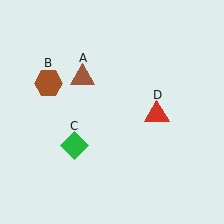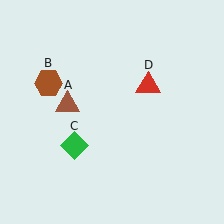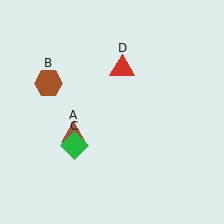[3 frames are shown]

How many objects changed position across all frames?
2 objects changed position: brown triangle (object A), red triangle (object D).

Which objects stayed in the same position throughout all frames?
Brown hexagon (object B) and green diamond (object C) remained stationary.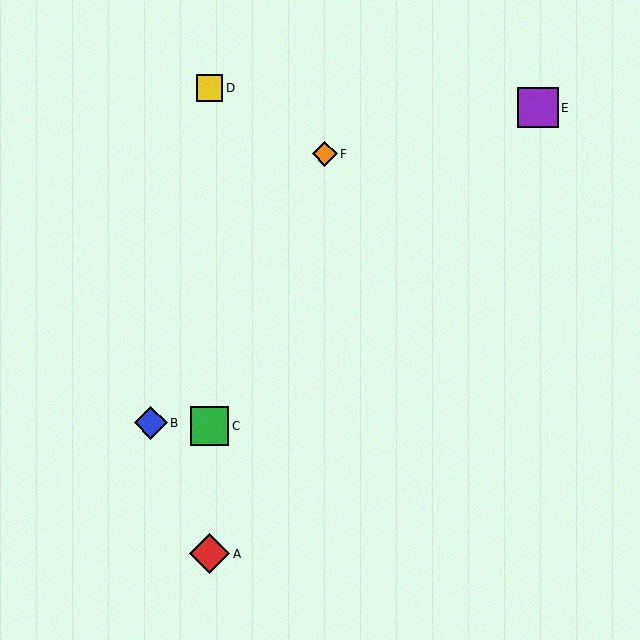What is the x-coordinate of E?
Object E is at x≈538.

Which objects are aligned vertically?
Objects A, C, D are aligned vertically.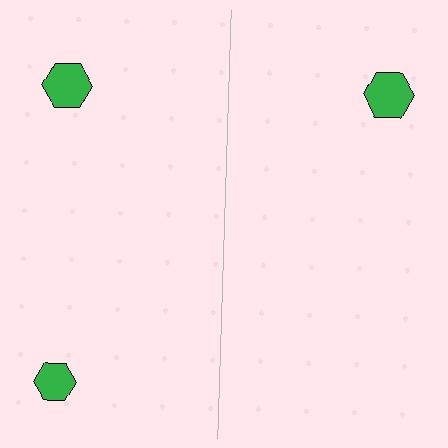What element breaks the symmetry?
A green hexagon is missing from the right side.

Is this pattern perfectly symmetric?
No, the pattern is not perfectly symmetric. A green hexagon is missing from the right side.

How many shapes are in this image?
There are 3 shapes in this image.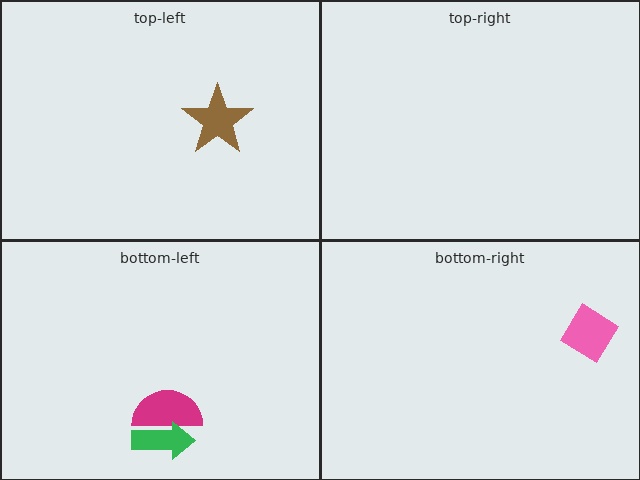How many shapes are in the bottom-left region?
2.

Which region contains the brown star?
The top-left region.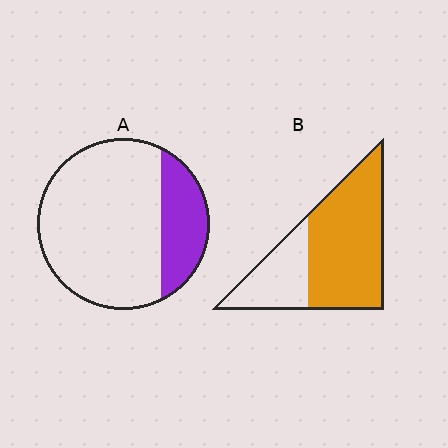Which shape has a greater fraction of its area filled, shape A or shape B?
Shape B.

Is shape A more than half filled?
No.